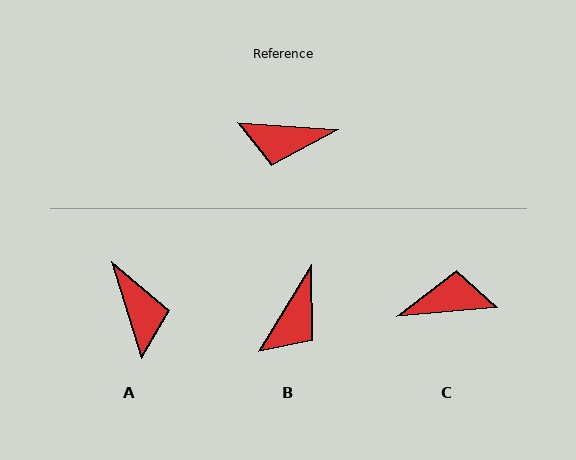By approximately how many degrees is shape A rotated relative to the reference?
Approximately 112 degrees counter-clockwise.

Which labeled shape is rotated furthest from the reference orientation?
C, about 171 degrees away.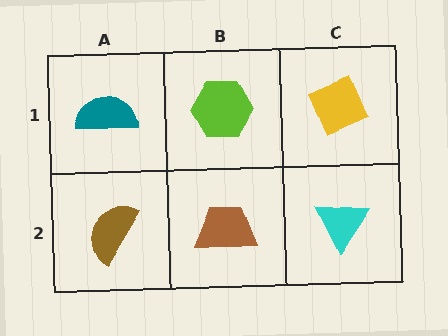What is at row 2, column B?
A brown trapezoid.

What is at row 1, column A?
A teal semicircle.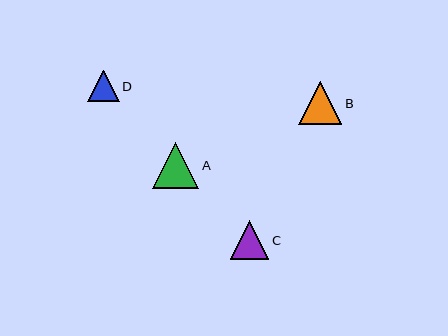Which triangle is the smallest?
Triangle D is the smallest with a size of approximately 32 pixels.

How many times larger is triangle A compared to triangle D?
Triangle A is approximately 1.5 times the size of triangle D.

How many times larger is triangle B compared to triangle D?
Triangle B is approximately 1.4 times the size of triangle D.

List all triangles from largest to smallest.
From largest to smallest: A, B, C, D.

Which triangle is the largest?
Triangle A is the largest with a size of approximately 46 pixels.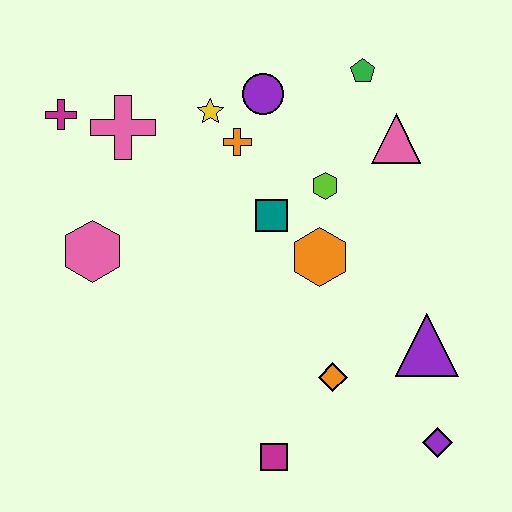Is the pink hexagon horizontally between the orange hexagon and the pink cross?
No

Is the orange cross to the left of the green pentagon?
Yes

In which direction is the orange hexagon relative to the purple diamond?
The orange hexagon is above the purple diamond.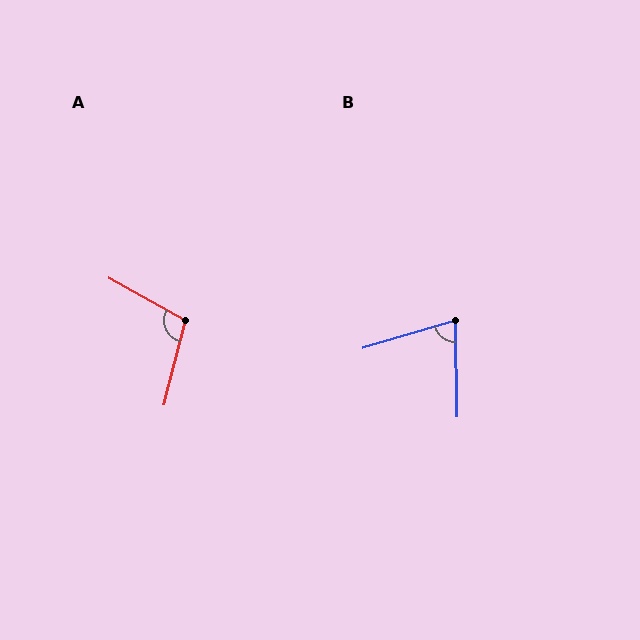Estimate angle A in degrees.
Approximately 105 degrees.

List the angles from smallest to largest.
B (74°), A (105°).